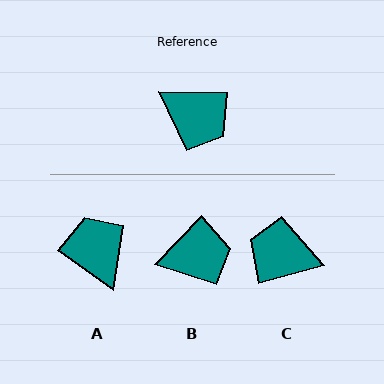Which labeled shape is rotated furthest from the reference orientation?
C, about 164 degrees away.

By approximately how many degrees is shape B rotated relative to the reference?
Approximately 47 degrees counter-clockwise.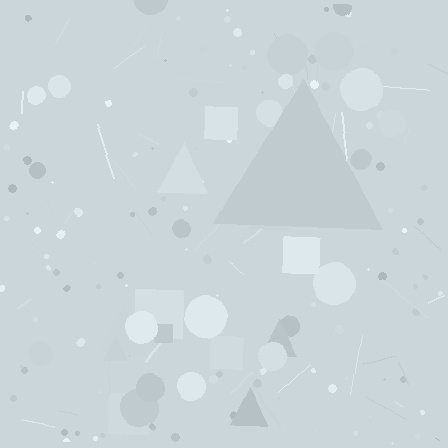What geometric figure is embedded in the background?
A triangle is embedded in the background.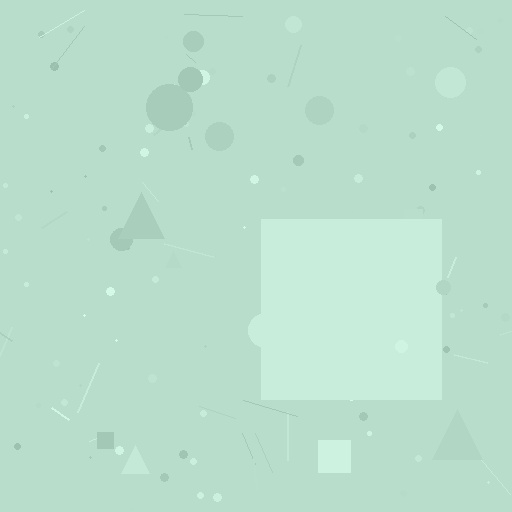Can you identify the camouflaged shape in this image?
The camouflaged shape is a square.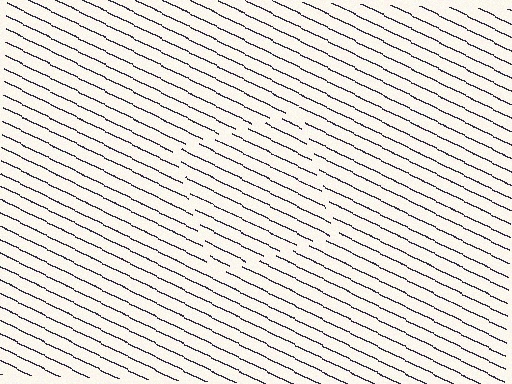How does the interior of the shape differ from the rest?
The interior of the shape contains the same grating, shifted by half a period — the contour is defined by the phase discontinuity where line-ends from the inner and outer gratings abut.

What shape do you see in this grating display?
An illusory square. The interior of the shape contains the same grating, shifted by half a period — the contour is defined by the phase discontinuity where line-ends from the inner and outer gratings abut.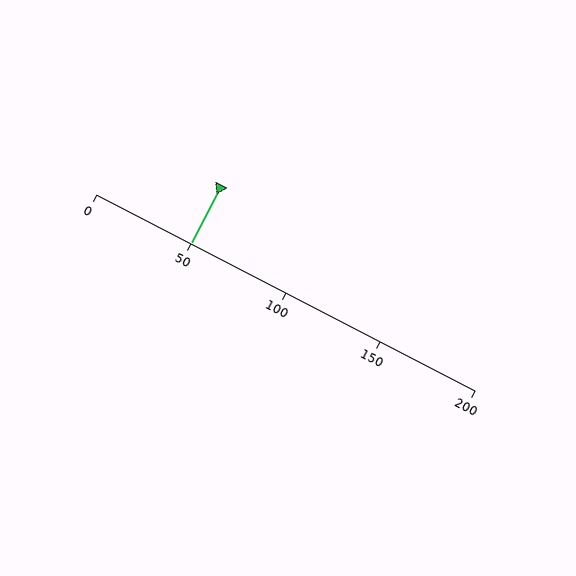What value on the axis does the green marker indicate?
The marker indicates approximately 50.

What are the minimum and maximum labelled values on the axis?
The axis runs from 0 to 200.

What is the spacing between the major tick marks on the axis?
The major ticks are spaced 50 apart.